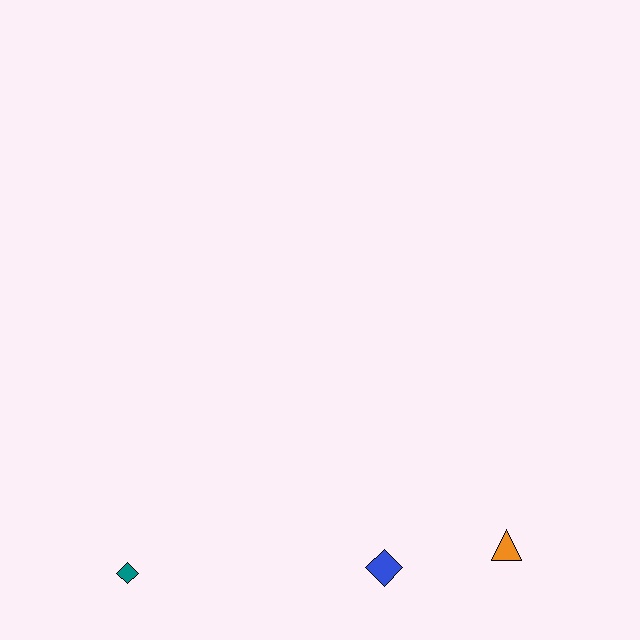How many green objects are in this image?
There are no green objects.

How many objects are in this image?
There are 3 objects.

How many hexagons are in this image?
There are no hexagons.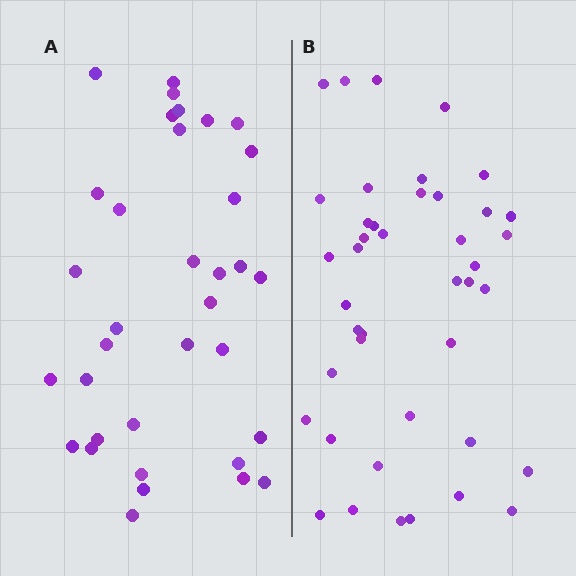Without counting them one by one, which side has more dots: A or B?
Region B (the right region) has more dots.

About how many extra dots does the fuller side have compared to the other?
Region B has roughly 8 or so more dots than region A.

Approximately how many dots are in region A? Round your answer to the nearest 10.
About 40 dots. (The exact count is 35, which rounds to 40.)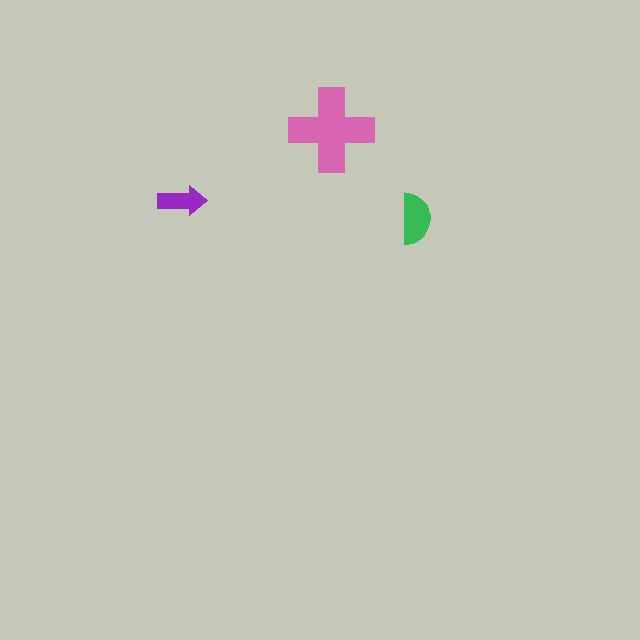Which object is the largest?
The pink cross.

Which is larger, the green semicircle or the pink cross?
The pink cross.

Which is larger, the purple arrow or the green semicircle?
The green semicircle.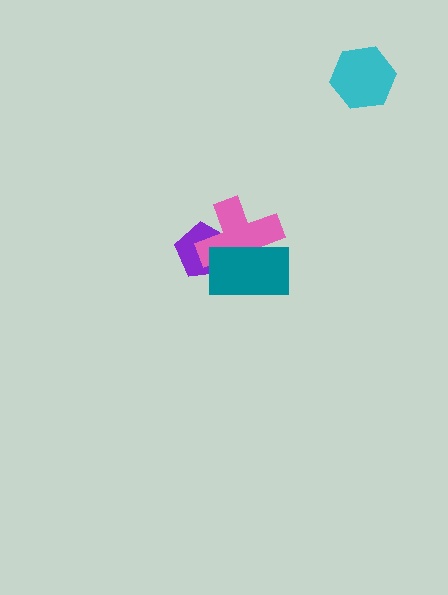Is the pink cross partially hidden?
Yes, it is partially covered by another shape.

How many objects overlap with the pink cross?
2 objects overlap with the pink cross.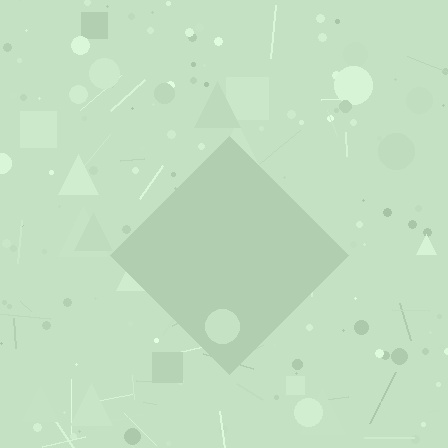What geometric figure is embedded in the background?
A diamond is embedded in the background.